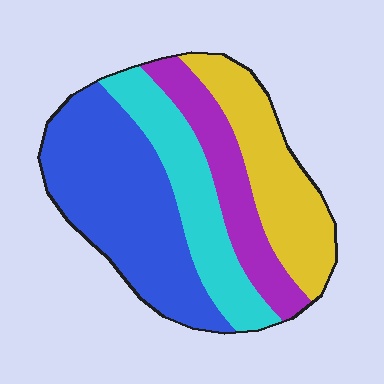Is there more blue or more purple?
Blue.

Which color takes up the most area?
Blue, at roughly 40%.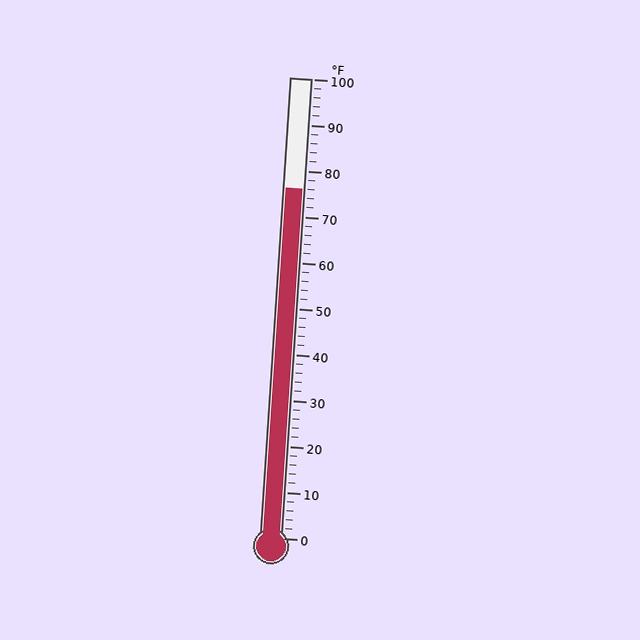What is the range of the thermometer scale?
The thermometer scale ranges from 0°F to 100°F.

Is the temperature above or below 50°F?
The temperature is above 50°F.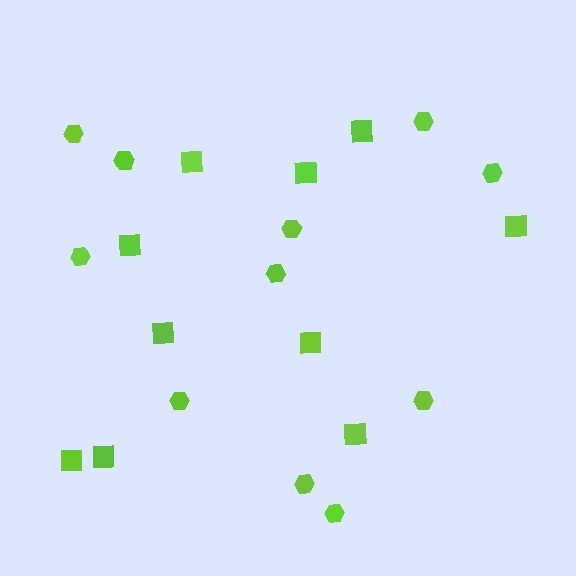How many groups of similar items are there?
There are 2 groups: one group of squares (10) and one group of hexagons (11).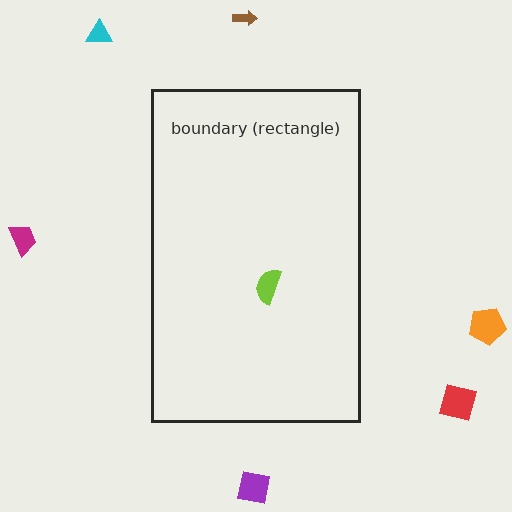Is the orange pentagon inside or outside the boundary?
Outside.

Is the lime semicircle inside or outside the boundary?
Inside.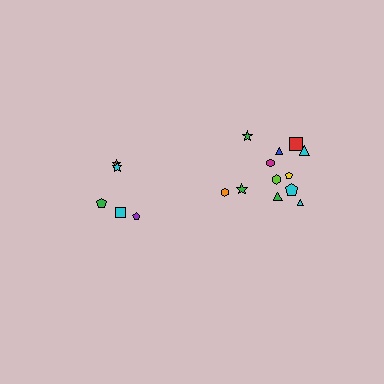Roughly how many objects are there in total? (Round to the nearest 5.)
Roughly 15 objects in total.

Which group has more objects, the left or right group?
The right group.